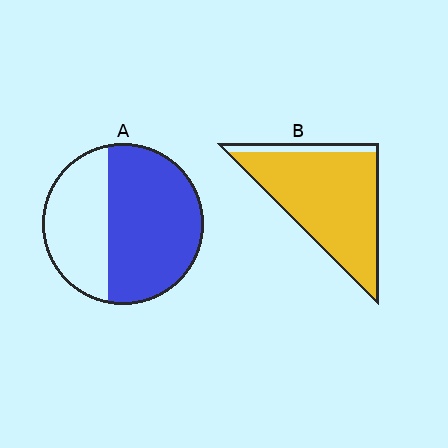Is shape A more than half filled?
Yes.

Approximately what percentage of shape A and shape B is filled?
A is approximately 60% and B is approximately 90%.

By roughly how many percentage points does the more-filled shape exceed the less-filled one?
By roughly 25 percentage points (B over A).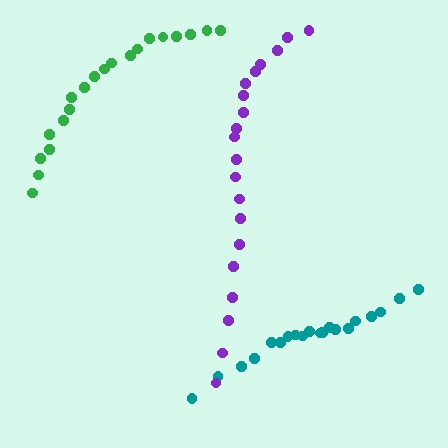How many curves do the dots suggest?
There are 3 distinct paths.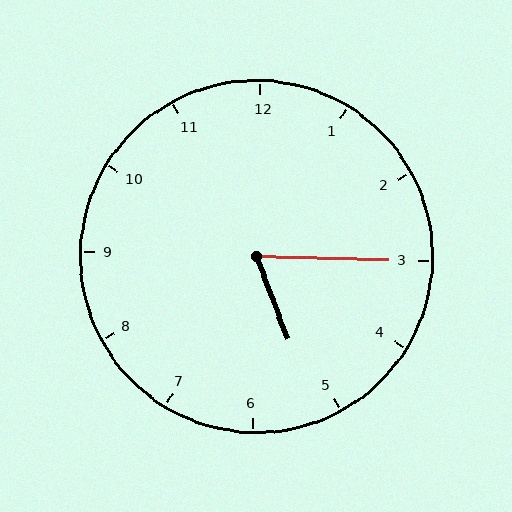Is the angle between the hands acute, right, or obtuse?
It is acute.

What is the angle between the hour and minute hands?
Approximately 68 degrees.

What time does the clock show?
5:15.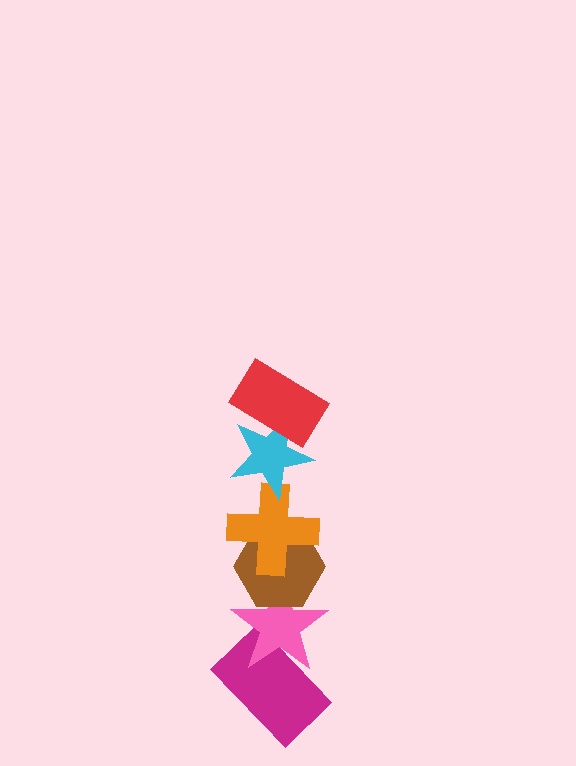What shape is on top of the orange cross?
The cyan star is on top of the orange cross.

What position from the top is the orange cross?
The orange cross is 3rd from the top.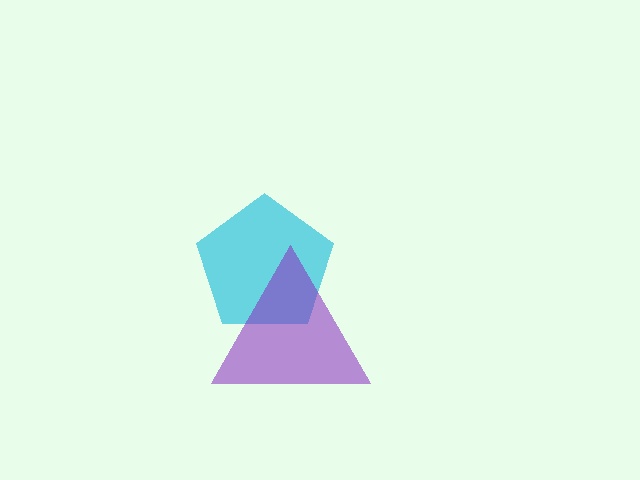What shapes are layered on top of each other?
The layered shapes are: a cyan pentagon, a purple triangle.